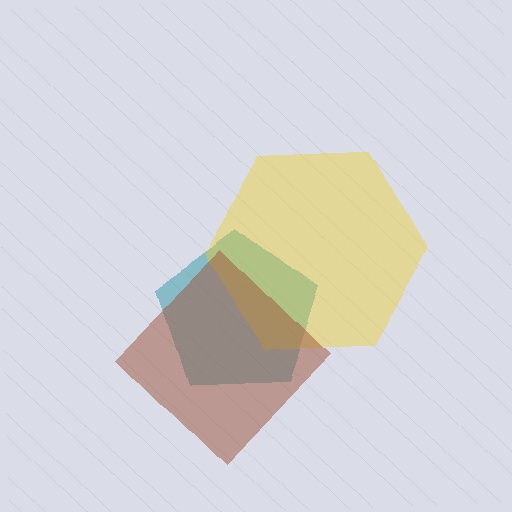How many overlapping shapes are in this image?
There are 3 overlapping shapes in the image.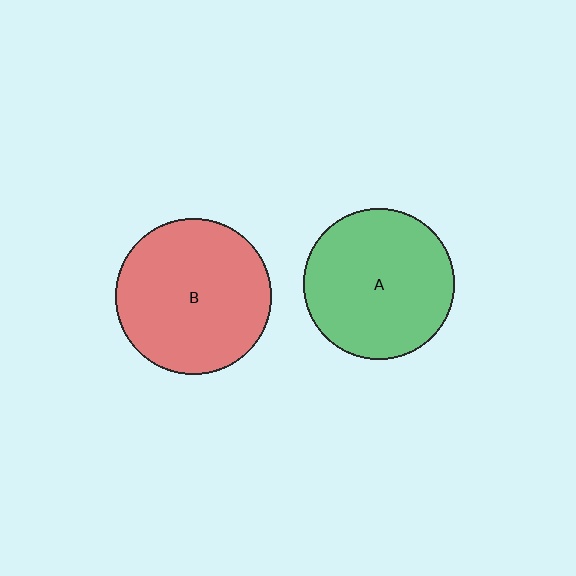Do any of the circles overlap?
No, none of the circles overlap.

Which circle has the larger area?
Circle B (red).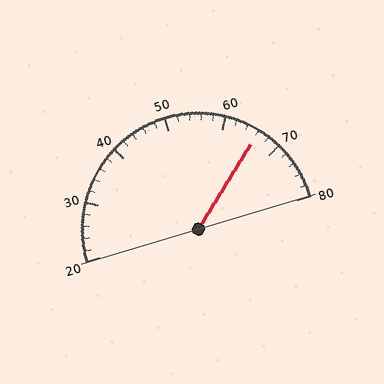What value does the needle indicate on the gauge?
The needle indicates approximately 66.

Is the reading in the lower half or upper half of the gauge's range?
The reading is in the upper half of the range (20 to 80).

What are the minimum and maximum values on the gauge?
The gauge ranges from 20 to 80.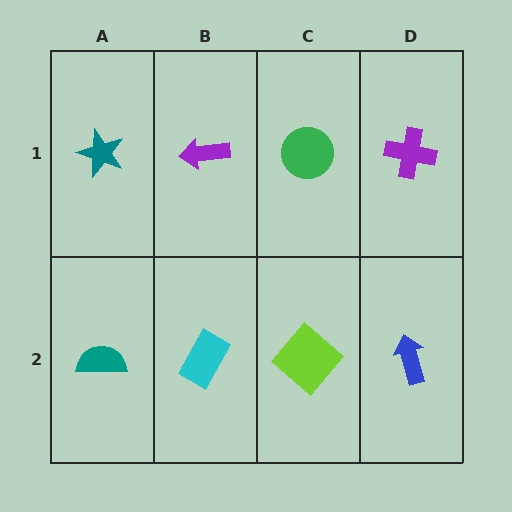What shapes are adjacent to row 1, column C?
A lime diamond (row 2, column C), a purple arrow (row 1, column B), a purple cross (row 1, column D).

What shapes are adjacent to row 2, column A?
A teal star (row 1, column A), a cyan rectangle (row 2, column B).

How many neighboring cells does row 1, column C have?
3.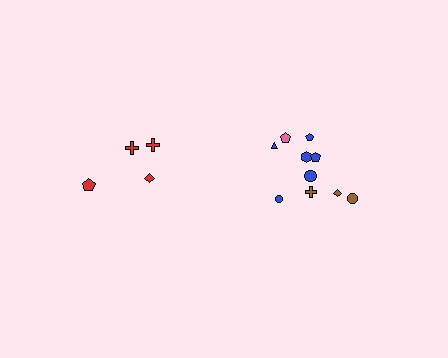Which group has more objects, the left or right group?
The right group.